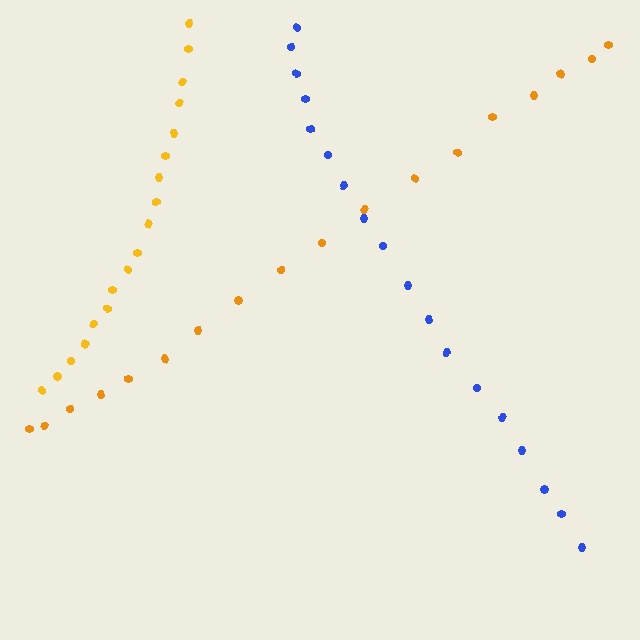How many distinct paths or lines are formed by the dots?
There are 3 distinct paths.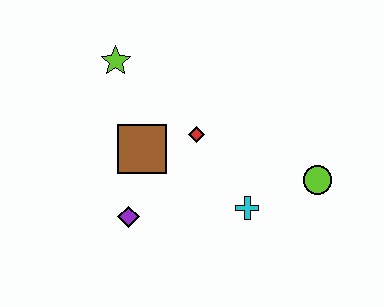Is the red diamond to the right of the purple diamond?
Yes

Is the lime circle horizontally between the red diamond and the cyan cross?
No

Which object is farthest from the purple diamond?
The lime circle is farthest from the purple diamond.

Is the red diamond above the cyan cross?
Yes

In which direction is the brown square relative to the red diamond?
The brown square is to the left of the red diamond.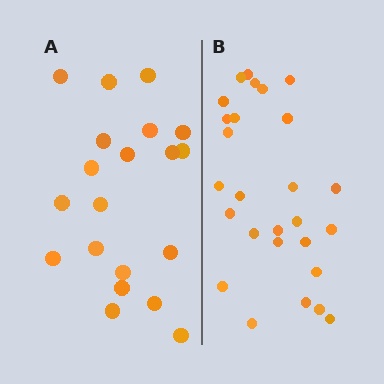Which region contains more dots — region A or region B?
Region B (the right region) has more dots.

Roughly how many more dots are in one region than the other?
Region B has roughly 8 or so more dots than region A.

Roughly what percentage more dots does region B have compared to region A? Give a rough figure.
About 35% more.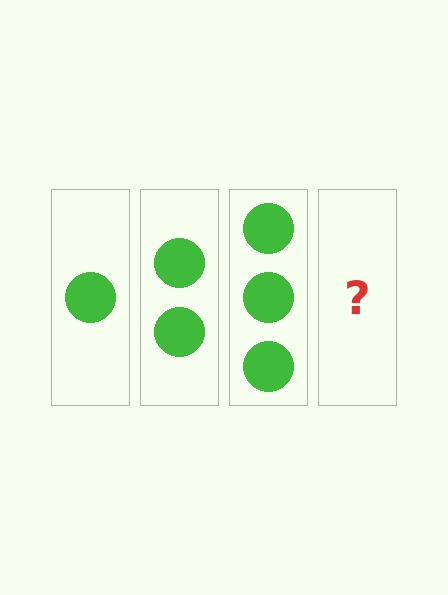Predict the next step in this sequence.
The next step is 4 circles.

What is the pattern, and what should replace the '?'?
The pattern is that each step adds one more circle. The '?' should be 4 circles.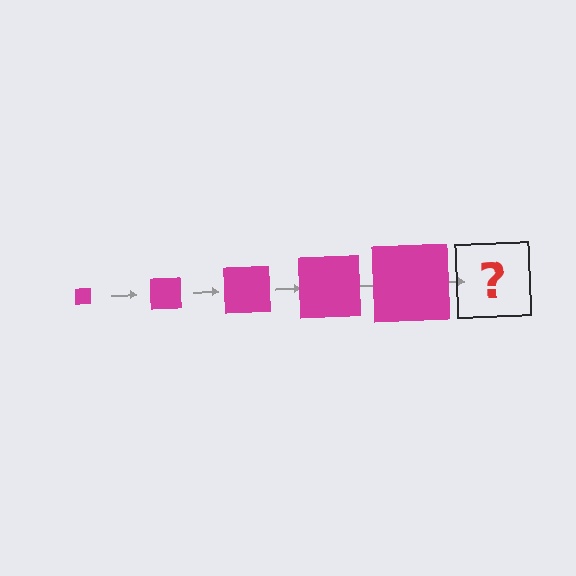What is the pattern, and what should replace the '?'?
The pattern is that the square gets progressively larger each step. The '?' should be a magenta square, larger than the previous one.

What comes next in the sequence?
The next element should be a magenta square, larger than the previous one.